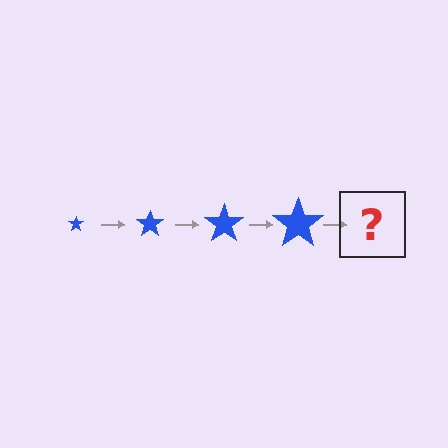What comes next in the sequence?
The next element should be a blue star, larger than the previous one.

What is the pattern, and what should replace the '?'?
The pattern is that the star gets progressively larger each step. The '?' should be a blue star, larger than the previous one.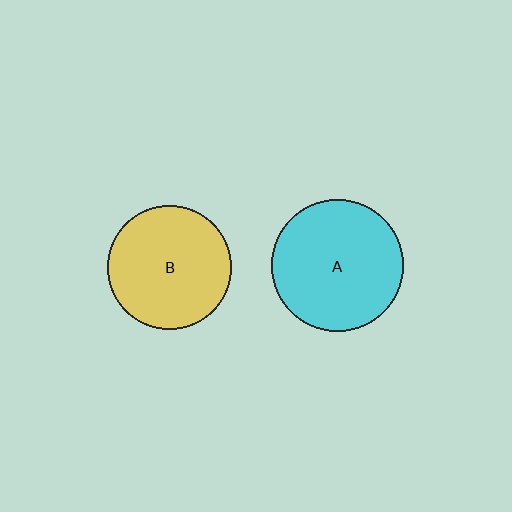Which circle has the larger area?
Circle A (cyan).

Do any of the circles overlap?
No, none of the circles overlap.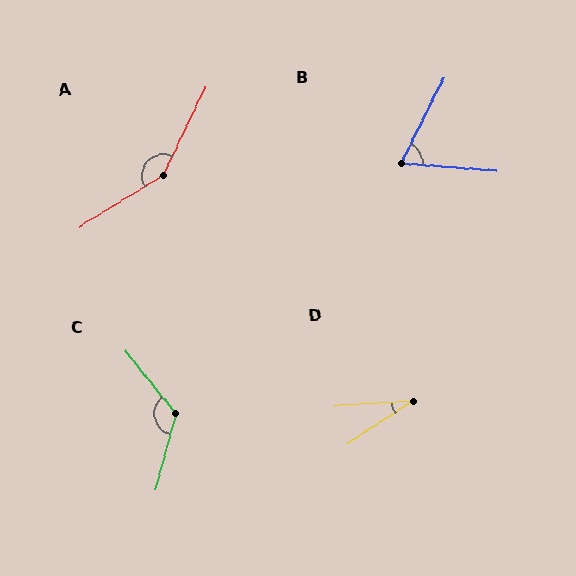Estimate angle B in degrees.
Approximately 67 degrees.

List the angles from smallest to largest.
D (29°), B (67°), C (126°), A (148°).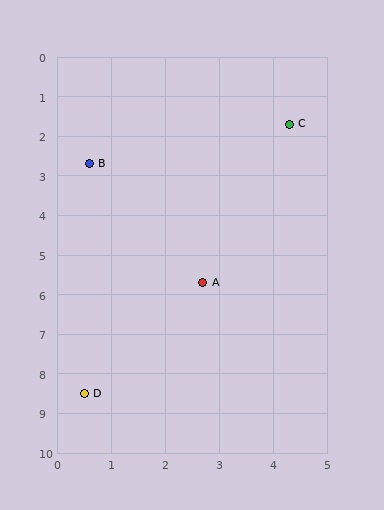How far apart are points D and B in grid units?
Points D and B are about 5.8 grid units apart.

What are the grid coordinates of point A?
Point A is at approximately (2.7, 5.7).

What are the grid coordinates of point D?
Point D is at approximately (0.5, 8.5).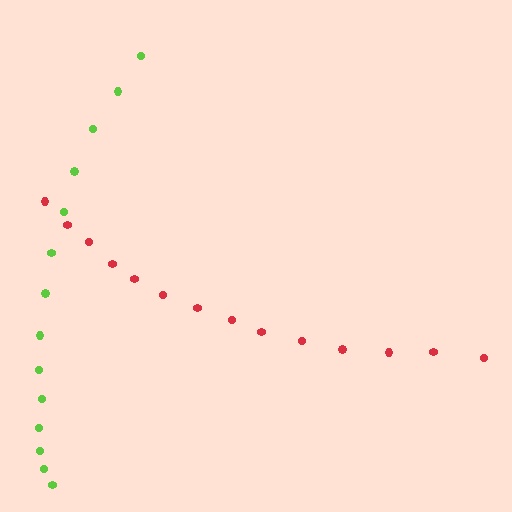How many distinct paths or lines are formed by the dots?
There are 2 distinct paths.